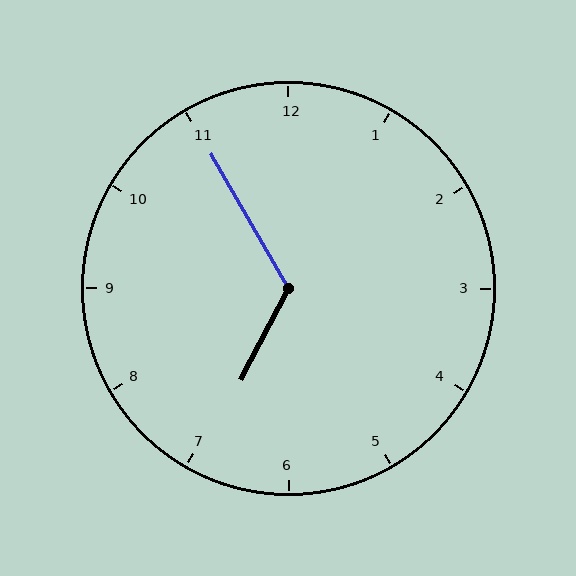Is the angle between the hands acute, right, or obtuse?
It is obtuse.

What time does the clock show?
6:55.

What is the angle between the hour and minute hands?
Approximately 122 degrees.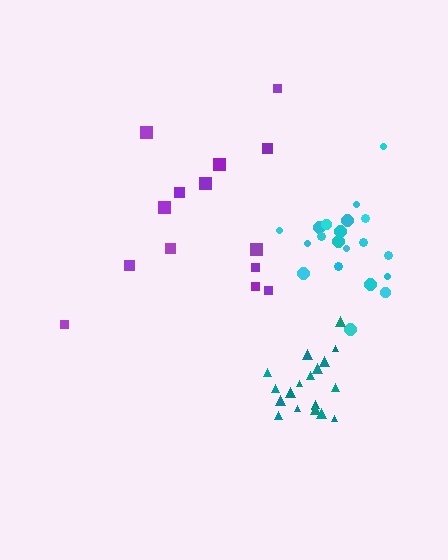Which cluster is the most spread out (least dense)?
Purple.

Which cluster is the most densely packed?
Teal.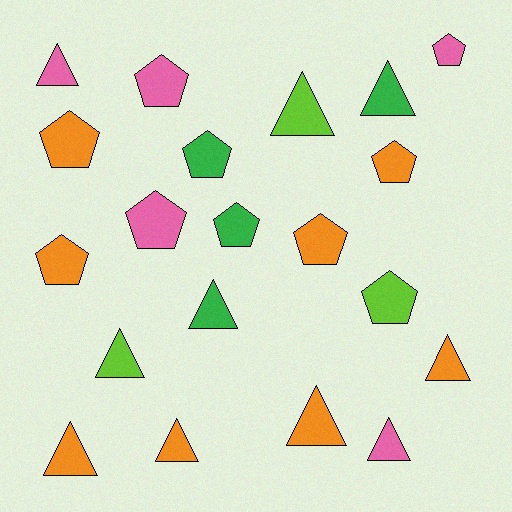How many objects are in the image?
There are 20 objects.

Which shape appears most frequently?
Triangle, with 10 objects.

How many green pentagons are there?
There are 2 green pentagons.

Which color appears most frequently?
Orange, with 8 objects.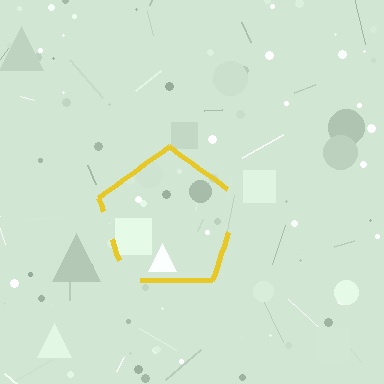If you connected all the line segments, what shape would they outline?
They would outline a pentagon.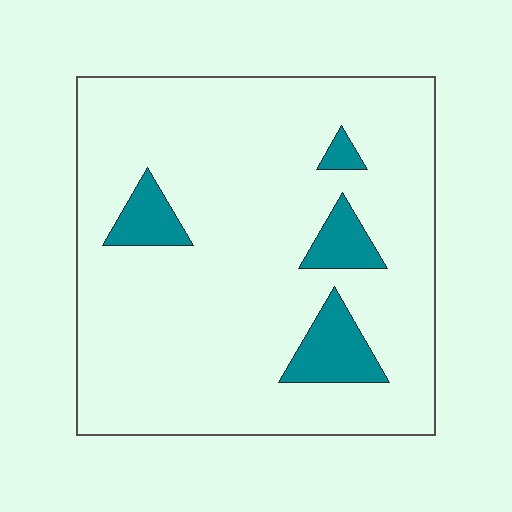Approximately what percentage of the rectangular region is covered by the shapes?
Approximately 10%.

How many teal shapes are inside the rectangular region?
4.